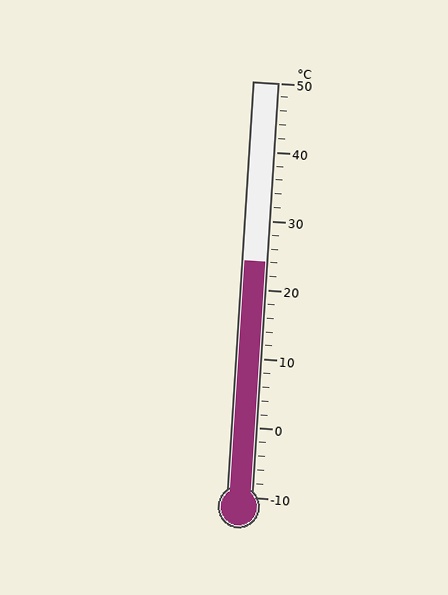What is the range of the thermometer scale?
The thermometer scale ranges from -10°C to 50°C.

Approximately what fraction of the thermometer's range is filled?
The thermometer is filled to approximately 55% of its range.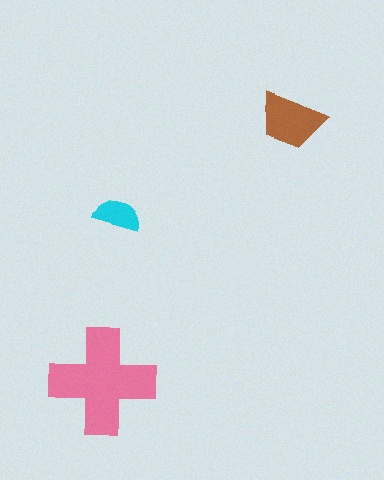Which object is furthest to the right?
The brown trapezoid is rightmost.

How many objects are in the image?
There are 3 objects in the image.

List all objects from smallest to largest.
The cyan semicircle, the brown trapezoid, the pink cross.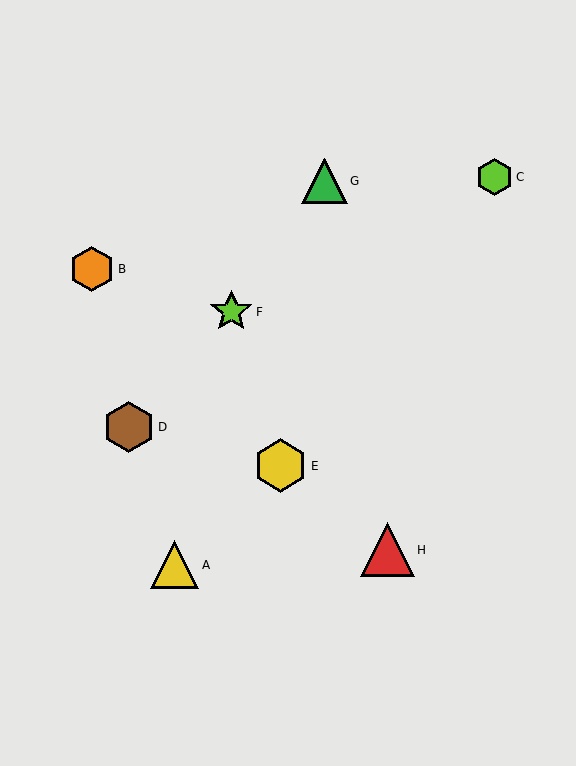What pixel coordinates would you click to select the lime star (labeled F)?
Click at (231, 312) to select the lime star F.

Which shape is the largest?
The red triangle (labeled H) is the largest.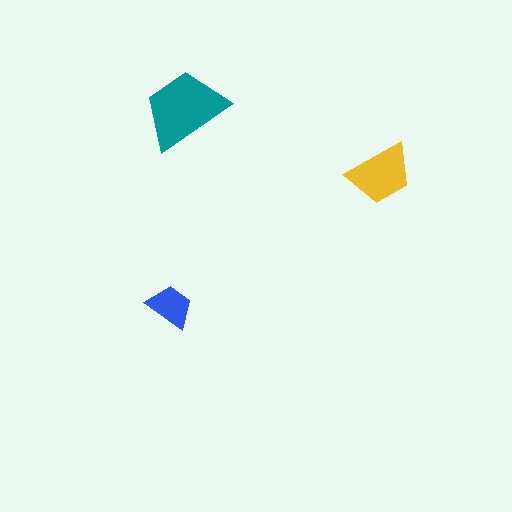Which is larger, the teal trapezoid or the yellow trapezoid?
The teal one.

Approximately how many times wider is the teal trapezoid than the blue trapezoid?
About 2 times wider.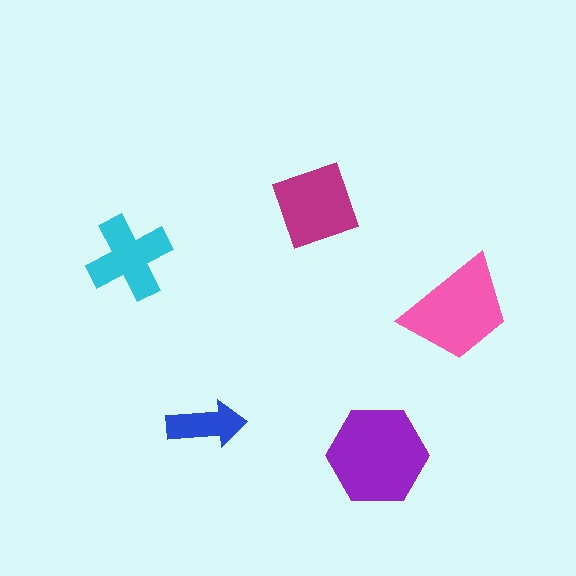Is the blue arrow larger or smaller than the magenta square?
Smaller.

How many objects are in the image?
There are 5 objects in the image.